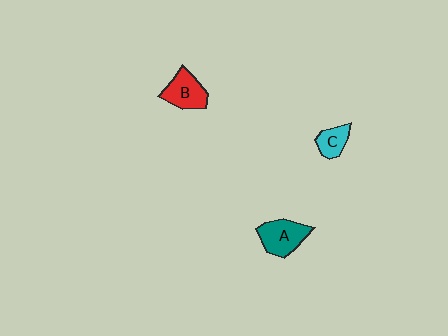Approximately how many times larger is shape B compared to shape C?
Approximately 1.6 times.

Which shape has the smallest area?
Shape C (cyan).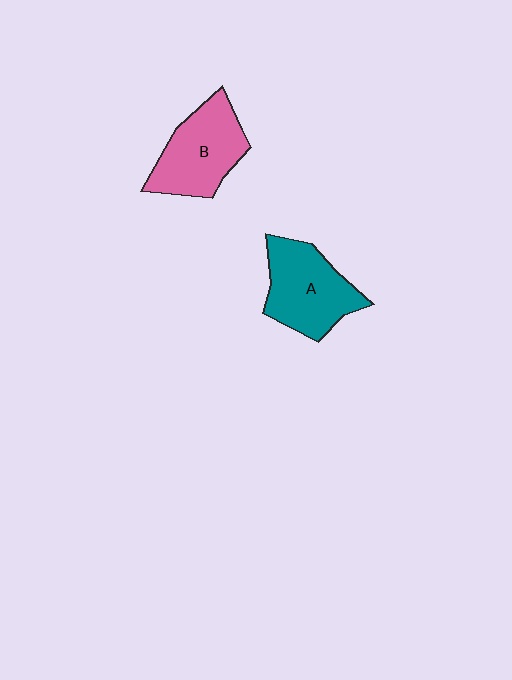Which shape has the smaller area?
Shape B (pink).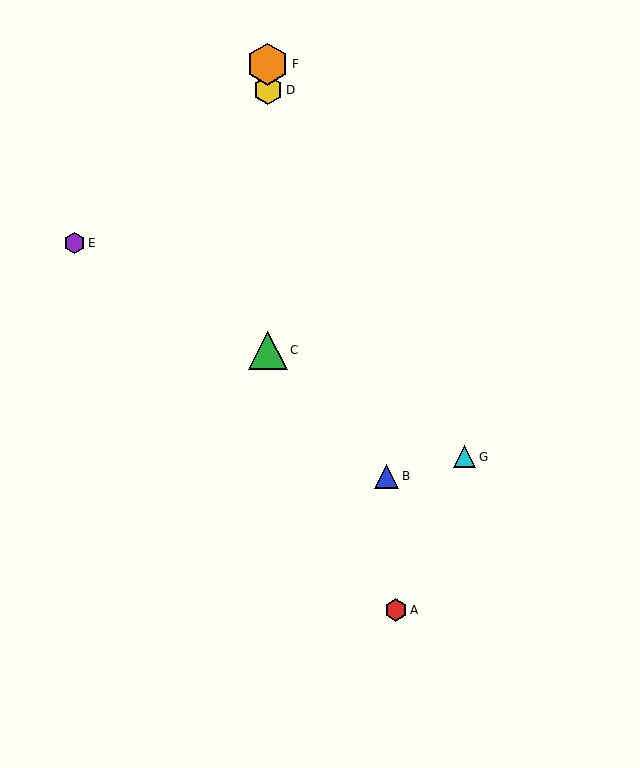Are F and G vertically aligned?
No, F is at x≈268 and G is at x≈464.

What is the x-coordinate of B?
Object B is at x≈387.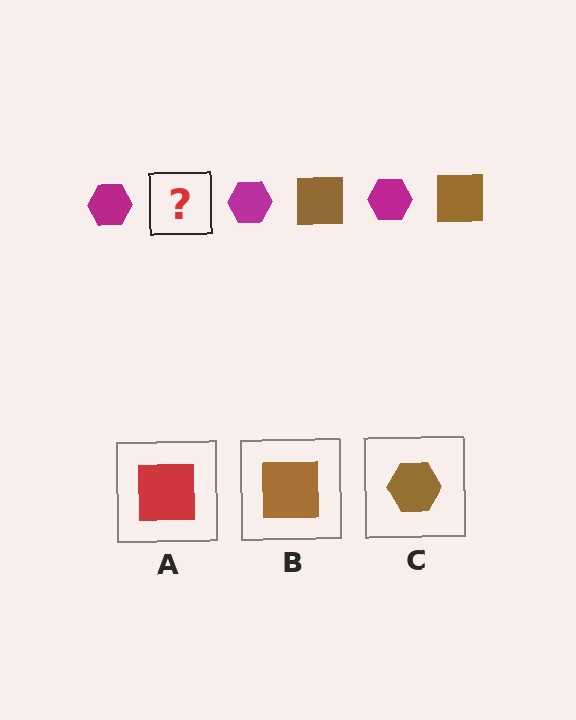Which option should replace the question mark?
Option B.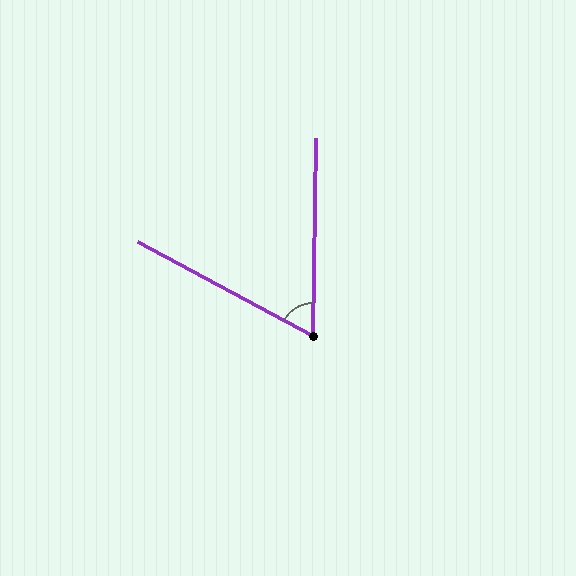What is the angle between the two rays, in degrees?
Approximately 63 degrees.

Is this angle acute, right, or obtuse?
It is acute.